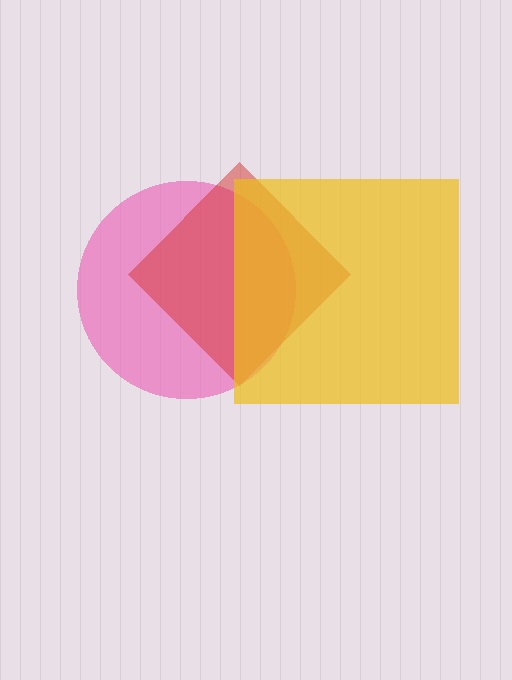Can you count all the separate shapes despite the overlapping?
Yes, there are 3 separate shapes.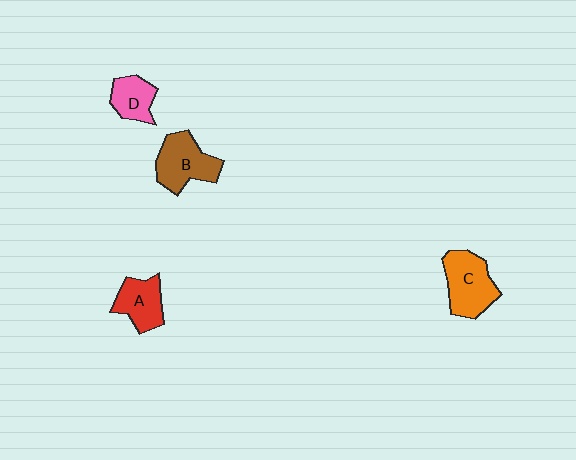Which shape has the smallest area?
Shape D (pink).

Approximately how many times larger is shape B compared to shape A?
Approximately 1.3 times.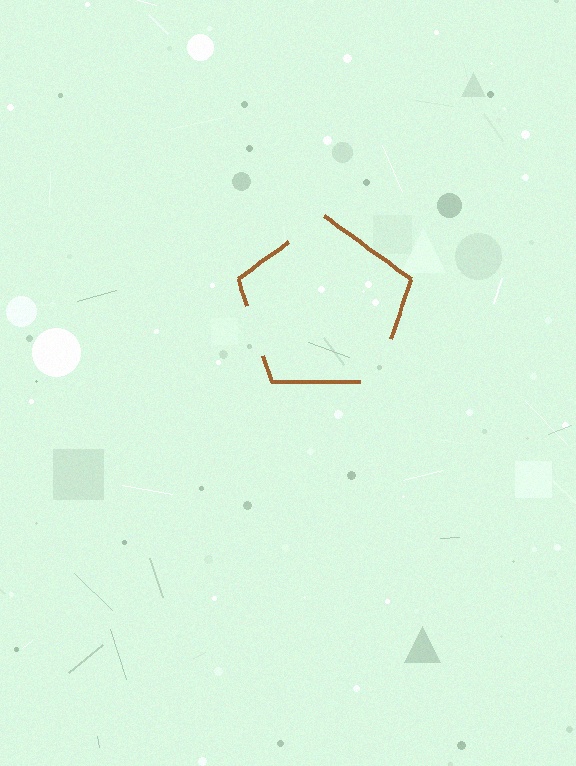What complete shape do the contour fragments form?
The contour fragments form a pentagon.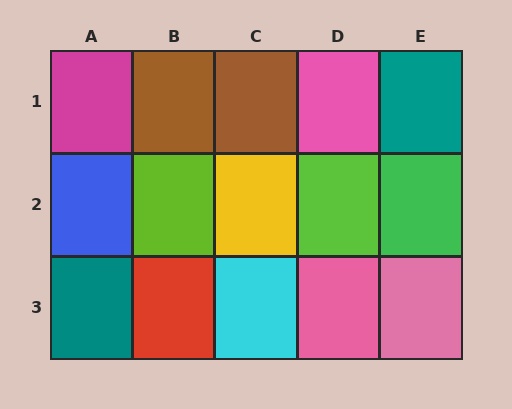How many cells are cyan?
1 cell is cyan.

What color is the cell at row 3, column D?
Pink.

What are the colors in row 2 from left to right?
Blue, lime, yellow, lime, green.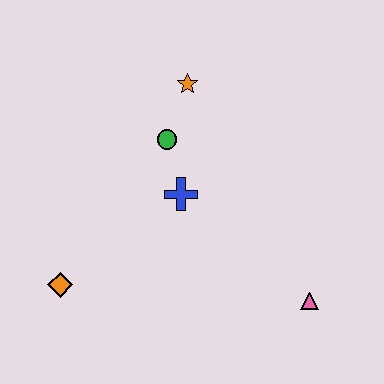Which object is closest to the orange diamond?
The blue cross is closest to the orange diamond.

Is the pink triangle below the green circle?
Yes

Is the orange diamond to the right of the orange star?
No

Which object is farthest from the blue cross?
The pink triangle is farthest from the blue cross.